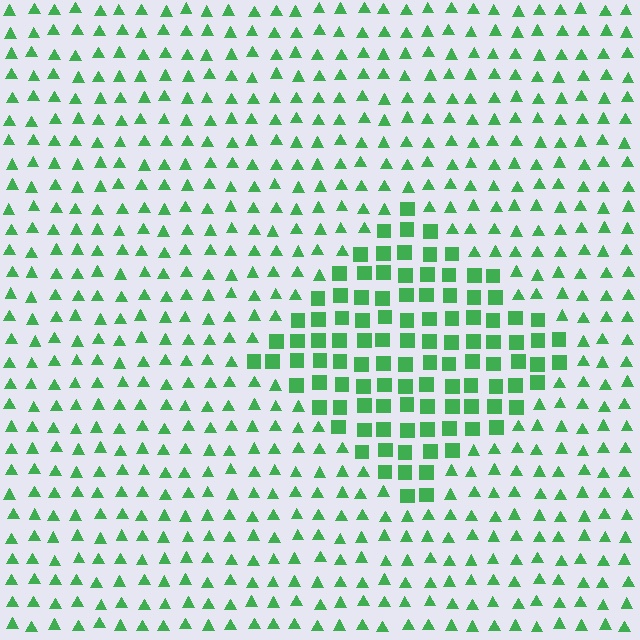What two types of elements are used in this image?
The image uses squares inside the diamond region and triangles outside it.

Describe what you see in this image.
The image is filled with small green elements arranged in a uniform grid. A diamond-shaped region contains squares, while the surrounding area contains triangles. The boundary is defined purely by the change in element shape.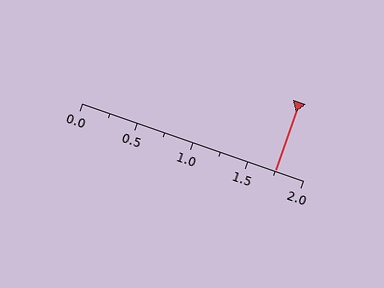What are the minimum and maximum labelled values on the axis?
The axis runs from 0.0 to 2.0.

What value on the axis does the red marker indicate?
The marker indicates approximately 1.75.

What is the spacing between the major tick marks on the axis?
The major ticks are spaced 0.5 apart.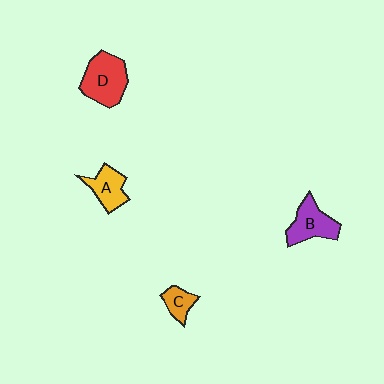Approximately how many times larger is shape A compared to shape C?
Approximately 1.5 times.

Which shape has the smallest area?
Shape C (orange).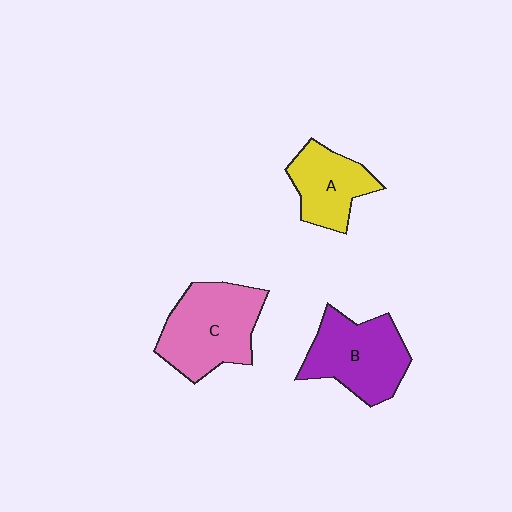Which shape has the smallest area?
Shape A (yellow).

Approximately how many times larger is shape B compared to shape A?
Approximately 1.4 times.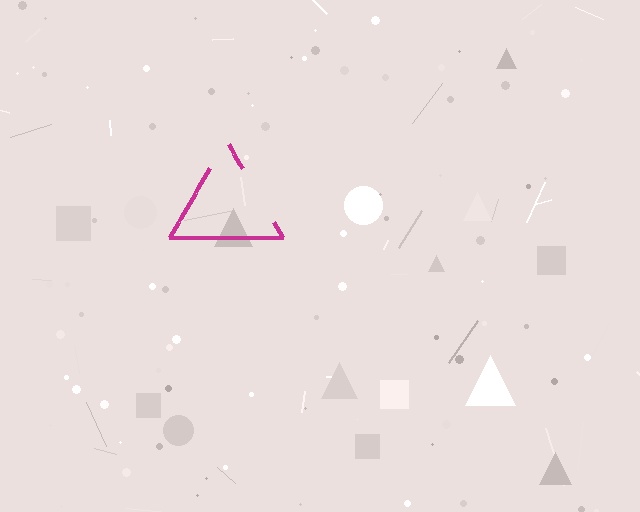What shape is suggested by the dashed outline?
The dashed outline suggests a triangle.